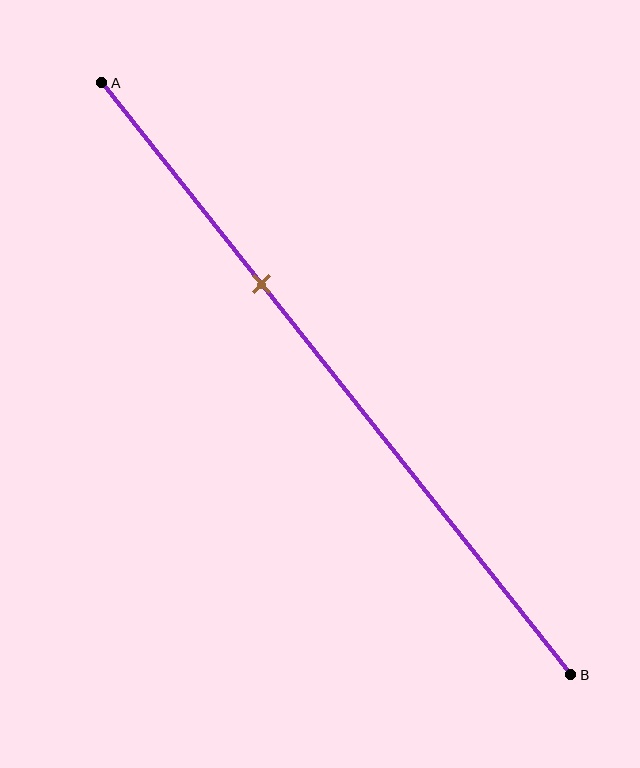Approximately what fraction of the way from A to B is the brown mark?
The brown mark is approximately 35% of the way from A to B.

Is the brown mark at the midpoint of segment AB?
No, the mark is at about 35% from A, not at the 50% midpoint.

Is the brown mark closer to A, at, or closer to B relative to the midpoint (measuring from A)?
The brown mark is closer to point A than the midpoint of segment AB.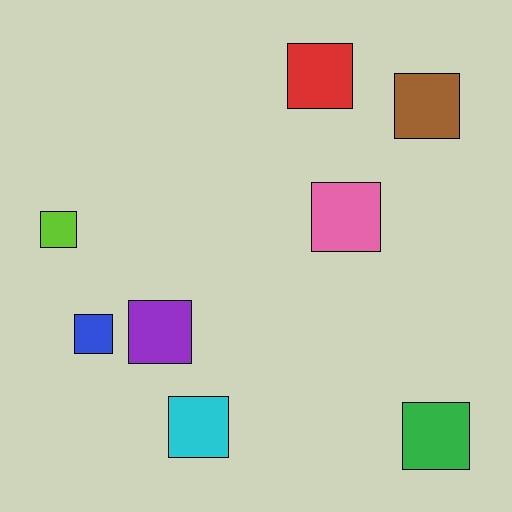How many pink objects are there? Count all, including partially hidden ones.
There is 1 pink object.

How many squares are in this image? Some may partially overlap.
There are 8 squares.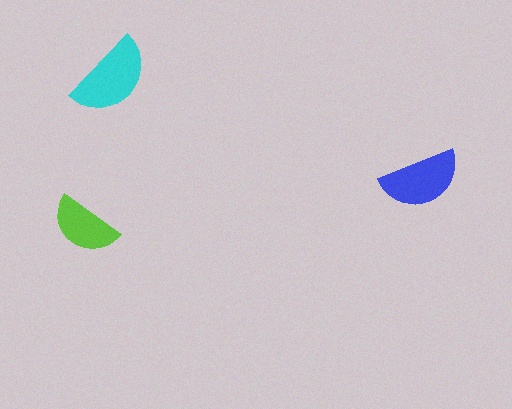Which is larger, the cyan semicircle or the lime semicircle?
The cyan one.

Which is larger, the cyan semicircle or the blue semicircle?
The cyan one.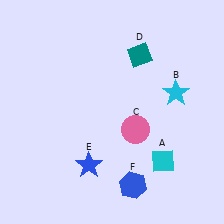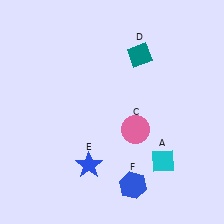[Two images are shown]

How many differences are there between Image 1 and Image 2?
There is 1 difference between the two images.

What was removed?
The cyan star (B) was removed in Image 2.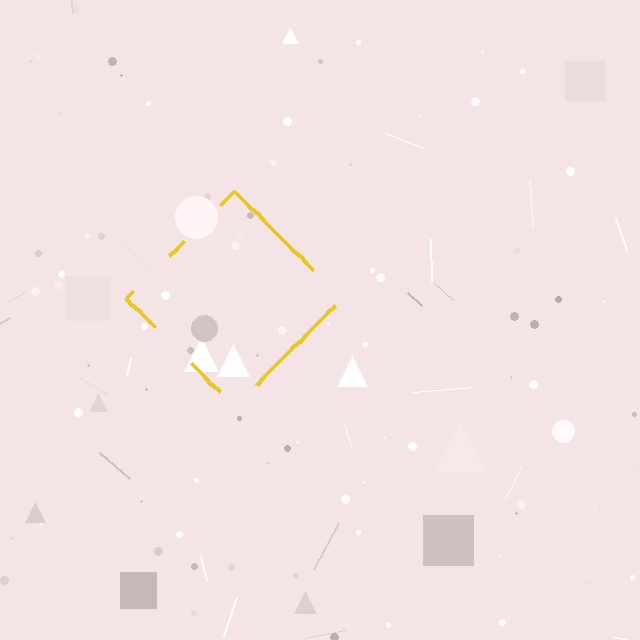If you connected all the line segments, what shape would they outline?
They would outline a diamond.